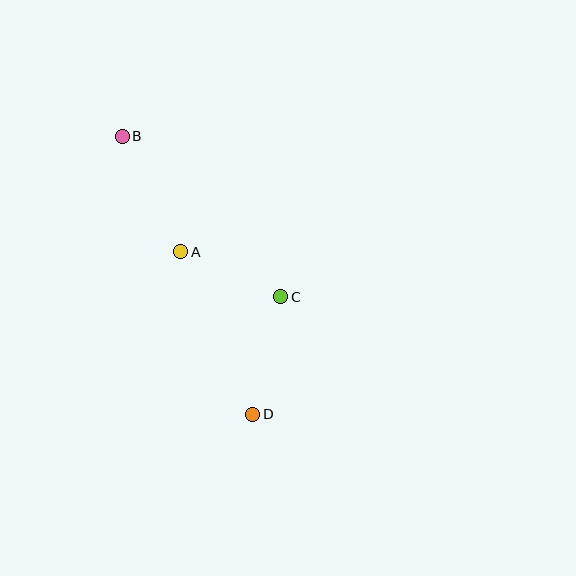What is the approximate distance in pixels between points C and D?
The distance between C and D is approximately 121 pixels.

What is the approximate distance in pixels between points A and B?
The distance between A and B is approximately 129 pixels.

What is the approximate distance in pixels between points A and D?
The distance between A and D is approximately 178 pixels.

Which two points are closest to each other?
Points A and C are closest to each other.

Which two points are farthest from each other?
Points B and D are farthest from each other.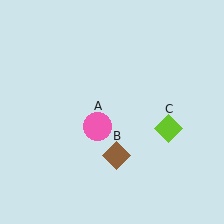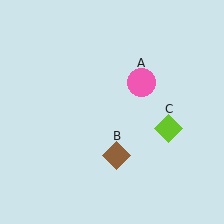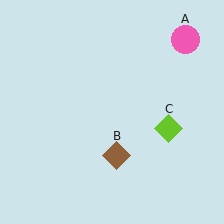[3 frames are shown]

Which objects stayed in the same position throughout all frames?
Brown diamond (object B) and lime diamond (object C) remained stationary.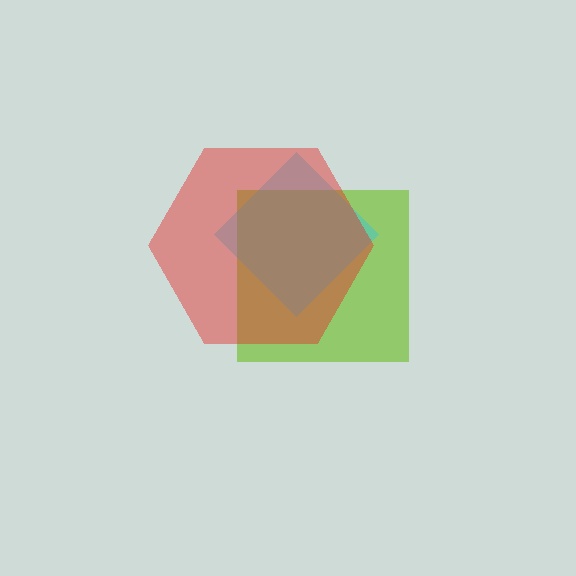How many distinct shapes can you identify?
There are 3 distinct shapes: a lime square, a cyan diamond, a red hexagon.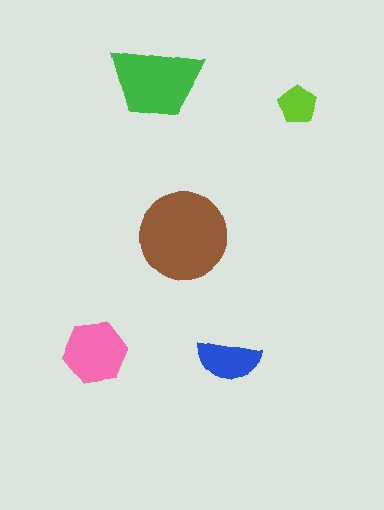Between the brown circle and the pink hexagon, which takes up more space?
The brown circle.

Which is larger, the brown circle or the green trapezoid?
The brown circle.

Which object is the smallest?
The lime pentagon.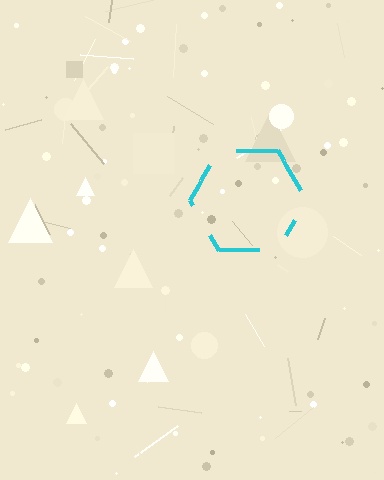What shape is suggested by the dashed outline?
The dashed outline suggests a hexagon.